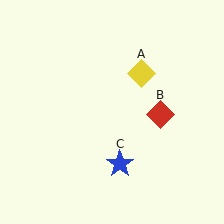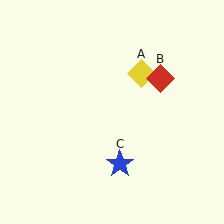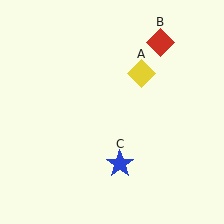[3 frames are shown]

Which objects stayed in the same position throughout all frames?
Yellow diamond (object A) and blue star (object C) remained stationary.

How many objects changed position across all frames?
1 object changed position: red diamond (object B).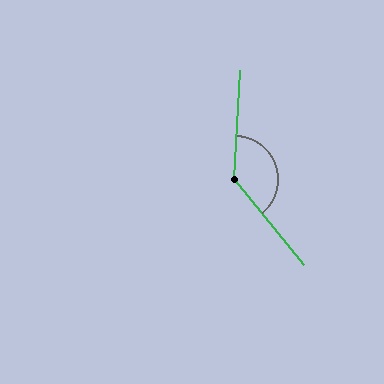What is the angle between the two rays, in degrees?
Approximately 138 degrees.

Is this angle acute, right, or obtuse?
It is obtuse.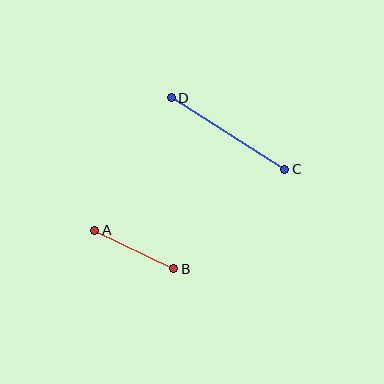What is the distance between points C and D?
The distance is approximately 134 pixels.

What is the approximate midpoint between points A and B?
The midpoint is at approximately (134, 250) pixels.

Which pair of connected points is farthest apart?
Points C and D are farthest apart.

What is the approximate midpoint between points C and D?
The midpoint is at approximately (228, 134) pixels.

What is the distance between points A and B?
The distance is approximately 88 pixels.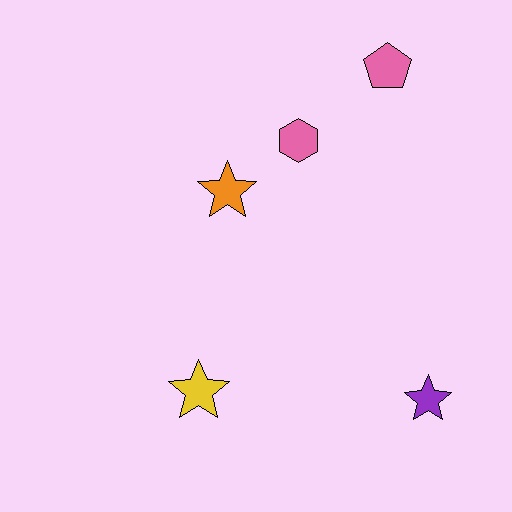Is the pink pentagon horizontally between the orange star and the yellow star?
No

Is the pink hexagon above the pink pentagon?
No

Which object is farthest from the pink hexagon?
The purple star is farthest from the pink hexagon.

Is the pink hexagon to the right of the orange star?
Yes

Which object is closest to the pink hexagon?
The orange star is closest to the pink hexagon.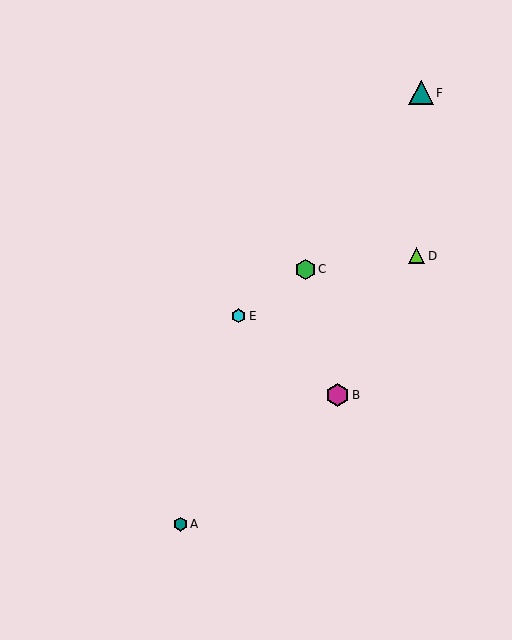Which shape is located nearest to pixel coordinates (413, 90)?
The teal triangle (labeled F) at (421, 93) is nearest to that location.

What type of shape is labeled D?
Shape D is a lime triangle.